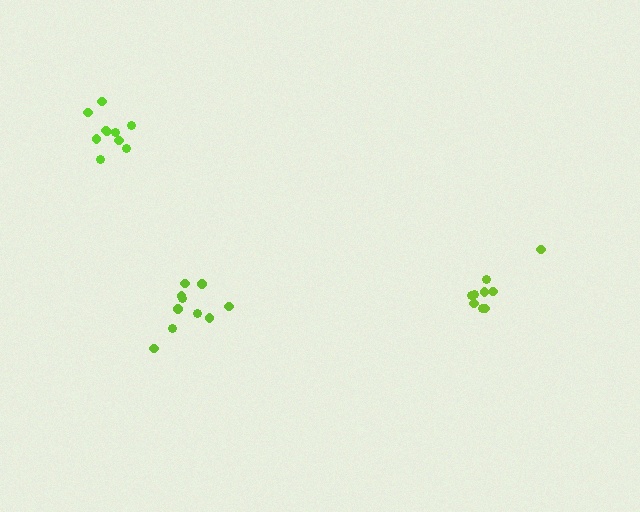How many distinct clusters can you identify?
There are 3 distinct clusters.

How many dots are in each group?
Group 1: 10 dots, Group 2: 9 dots, Group 3: 10 dots (29 total).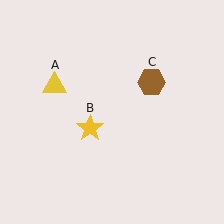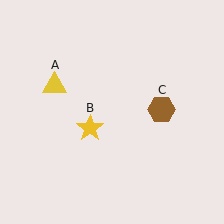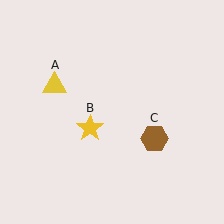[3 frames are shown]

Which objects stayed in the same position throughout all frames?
Yellow triangle (object A) and yellow star (object B) remained stationary.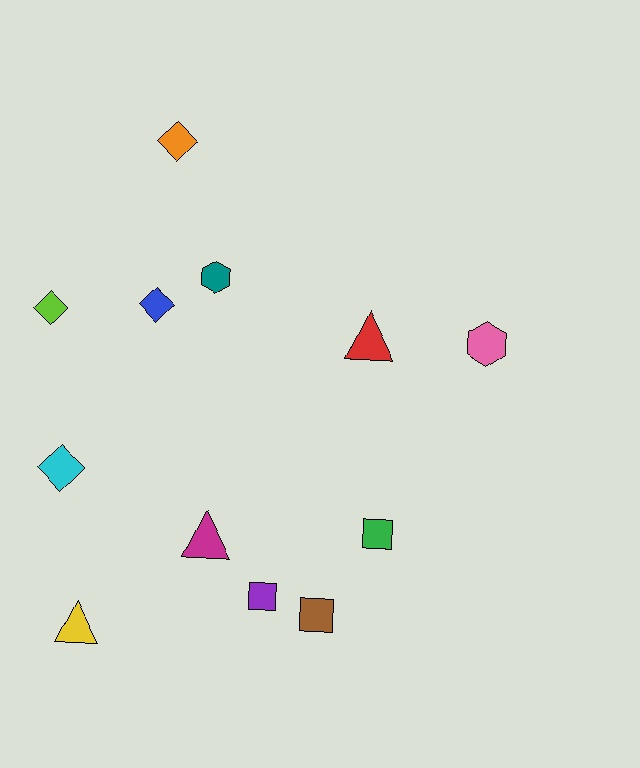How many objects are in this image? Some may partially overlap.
There are 12 objects.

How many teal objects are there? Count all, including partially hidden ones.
There is 1 teal object.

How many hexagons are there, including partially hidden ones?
There are 2 hexagons.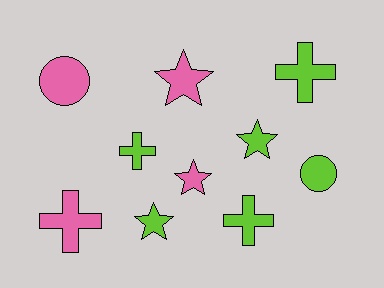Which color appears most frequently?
Lime, with 6 objects.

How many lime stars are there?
There are 2 lime stars.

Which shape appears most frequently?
Cross, with 4 objects.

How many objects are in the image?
There are 10 objects.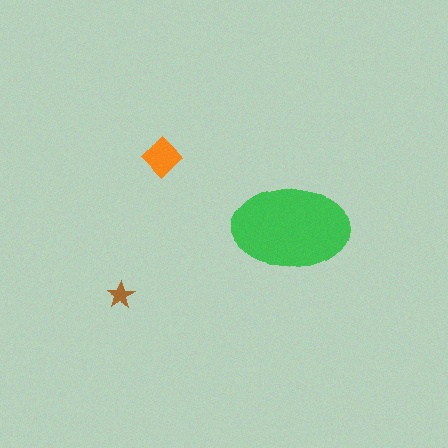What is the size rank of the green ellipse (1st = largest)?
1st.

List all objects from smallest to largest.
The brown star, the orange diamond, the green ellipse.